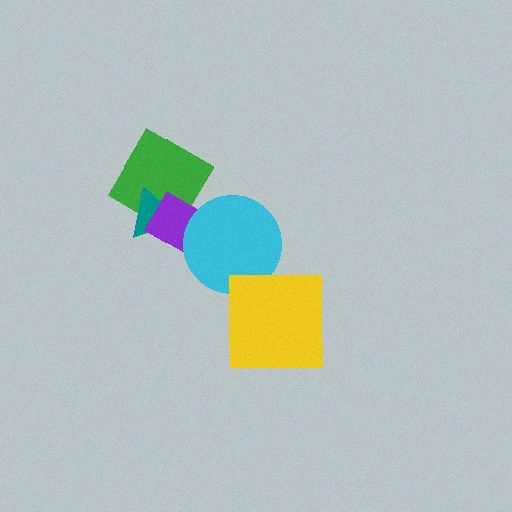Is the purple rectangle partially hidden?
Yes, it is partially covered by another shape.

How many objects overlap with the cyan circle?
1 object overlaps with the cyan circle.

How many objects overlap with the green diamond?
2 objects overlap with the green diamond.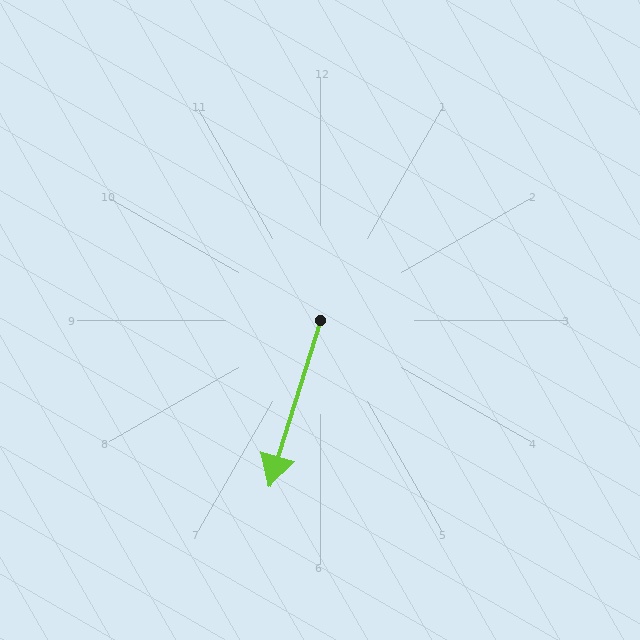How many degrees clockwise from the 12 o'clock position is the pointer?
Approximately 197 degrees.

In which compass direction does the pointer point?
South.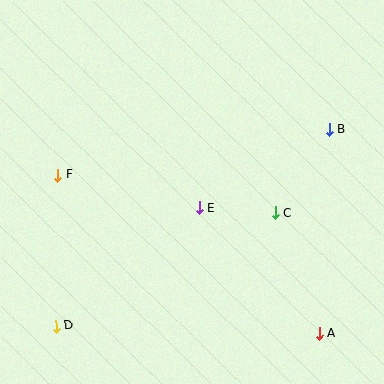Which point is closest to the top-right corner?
Point B is closest to the top-right corner.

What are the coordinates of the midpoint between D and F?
The midpoint between D and F is at (57, 251).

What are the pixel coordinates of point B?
Point B is at (329, 130).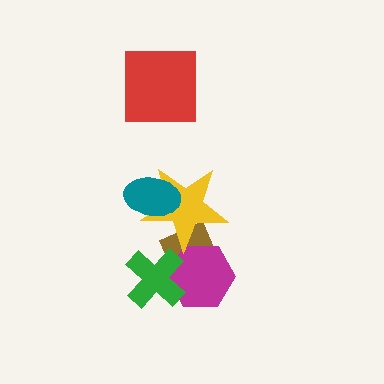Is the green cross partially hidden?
No, no other shape covers it.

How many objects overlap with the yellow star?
3 objects overlap with the yellow star.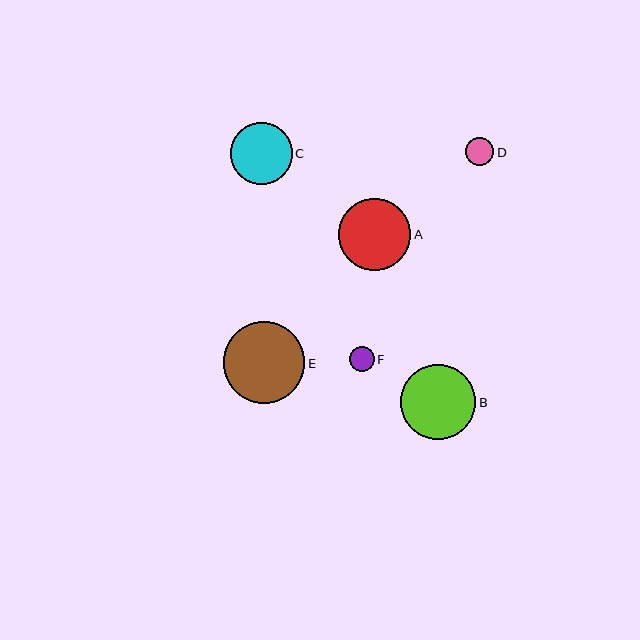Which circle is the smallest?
Circle F is the smallest with a size of approximately 25 pixels.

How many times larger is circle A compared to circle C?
Circle A is approximately 1.2 times the size of circle C.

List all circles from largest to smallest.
From largest to smallest: E, B, A, C, D, F.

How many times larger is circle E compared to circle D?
Circle E is approximately 2.9 times the size of circle D.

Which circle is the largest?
Circle E is the largest with a size of approximately 82 pixels.